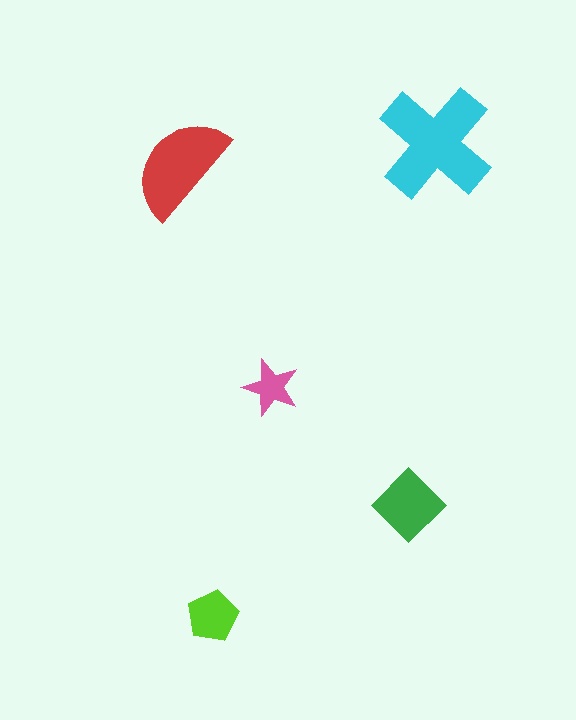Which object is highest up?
The cyan cross is topmost.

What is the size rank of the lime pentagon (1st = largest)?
4th.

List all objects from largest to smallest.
The cyan cross, the red semicircle, the green diamond, the lime pentagon, the pink star.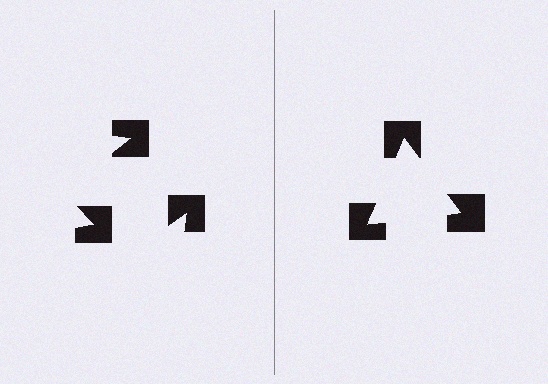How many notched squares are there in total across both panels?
6 — 3 on each side.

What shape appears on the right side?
An illusory triangle.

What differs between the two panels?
The notched squares are positioned identically on both sides; only the wedge orientations differ. On the right they align to a triangle; on the left they are misaligned.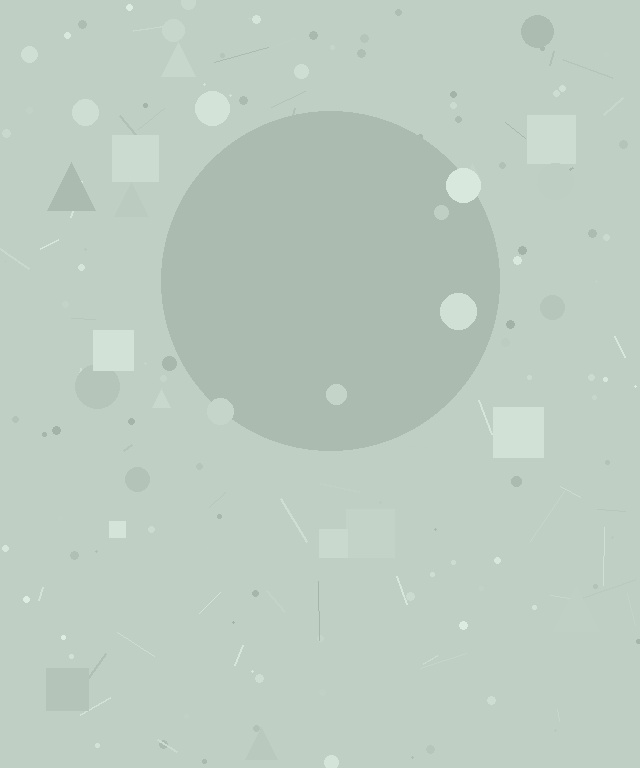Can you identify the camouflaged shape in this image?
The camouflaged shape is a circle.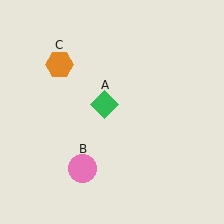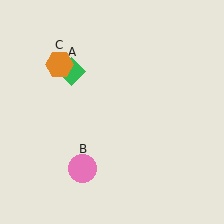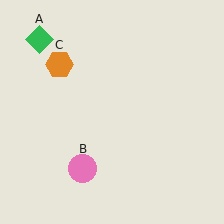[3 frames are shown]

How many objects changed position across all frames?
1 object changed position: green diamond (object A).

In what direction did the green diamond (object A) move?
The green diamond (object A) moved up and to the left.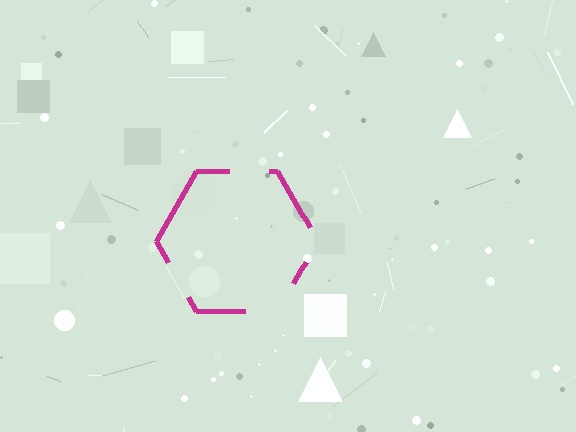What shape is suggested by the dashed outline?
The dashed outline suggests a hexagon.